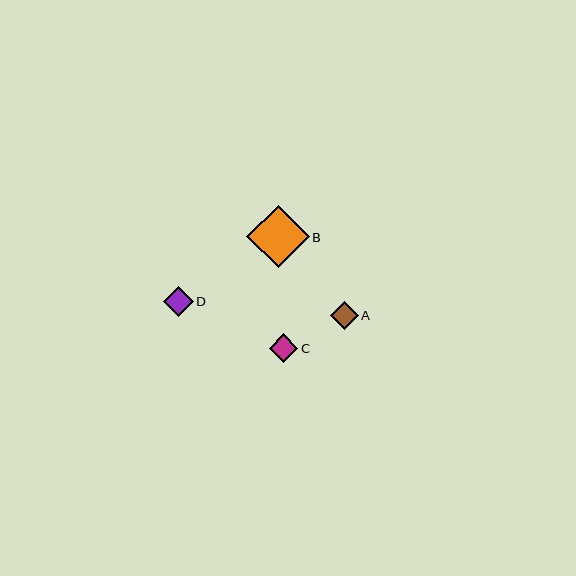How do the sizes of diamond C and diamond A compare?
Diamond C and diamond A are approximately the same size.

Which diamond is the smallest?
Diamond A is the smallest with a size of approximately 28 pixels.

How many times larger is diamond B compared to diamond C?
Diamond B is approximately 2.2 times the size of diamond C.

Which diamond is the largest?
Diamond B is the largest with a size of approximately 63 pixels.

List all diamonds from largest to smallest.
From largest to smallest: B, D, C, A.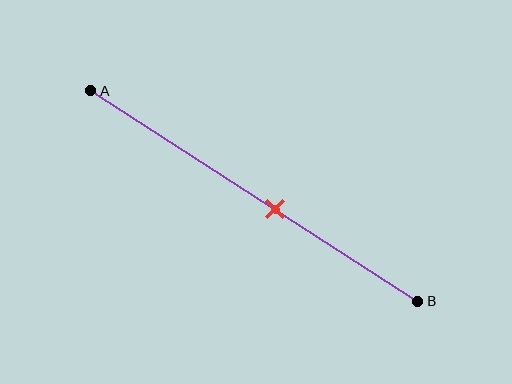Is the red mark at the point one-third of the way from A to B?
No, the mark is at about 55% from A, not at the 33% one-third point.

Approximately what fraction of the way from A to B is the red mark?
The red mark is approximately 55% of the way from A to B.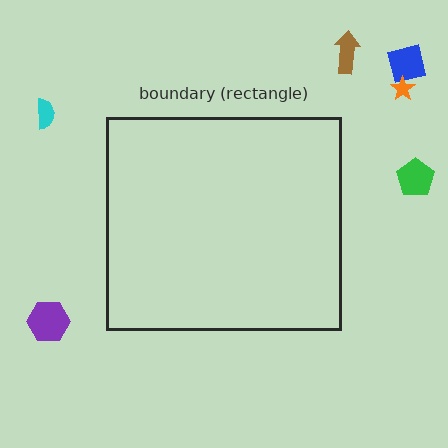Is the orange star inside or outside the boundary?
Outside.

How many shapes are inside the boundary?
0 inside, 6 outside.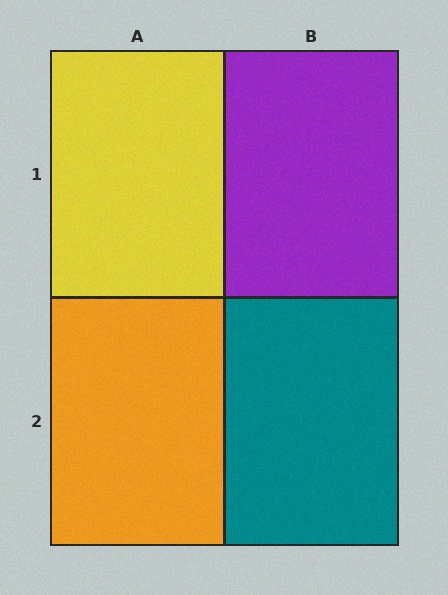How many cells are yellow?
1 cell is yellow.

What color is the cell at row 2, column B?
Teal.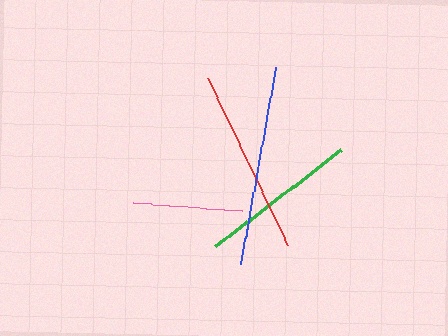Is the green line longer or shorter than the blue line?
The blue line is longer than the green line.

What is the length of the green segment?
The green segment is approximately 158 pixels long.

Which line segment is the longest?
The blue line is the longest at approximately 200 pixels.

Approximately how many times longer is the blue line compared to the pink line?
The blue line is approximately 1.9 times the length of the pink line.